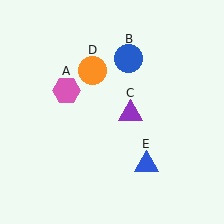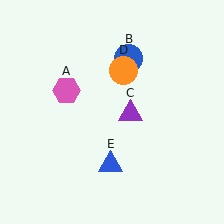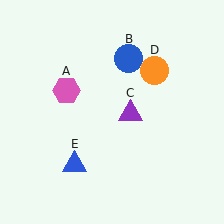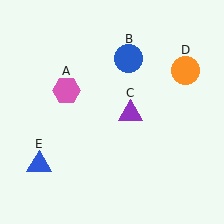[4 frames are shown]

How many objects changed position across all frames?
2 objects changed position: orange circle (object D), blue triangle (object E).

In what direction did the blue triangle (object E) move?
The blue triangle (object E) moved left.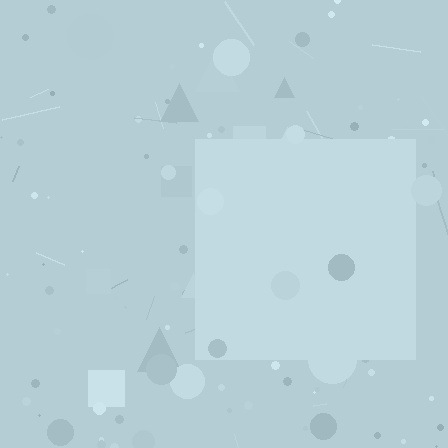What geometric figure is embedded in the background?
A square is embedded in the background.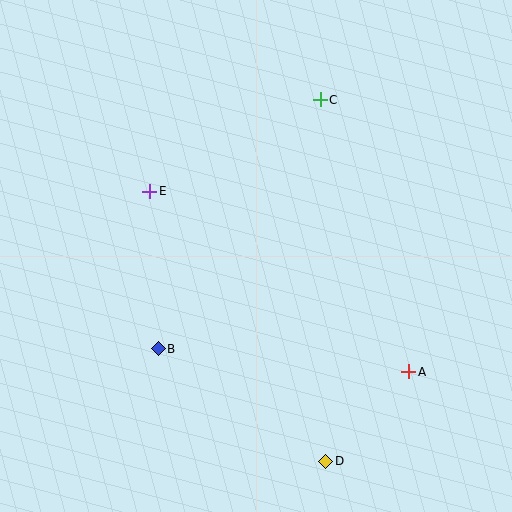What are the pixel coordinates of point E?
Point E is at (149, 191).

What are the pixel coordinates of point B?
Point B is at (158, 349).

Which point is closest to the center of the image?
Point E at (149, 191) is closest to the center.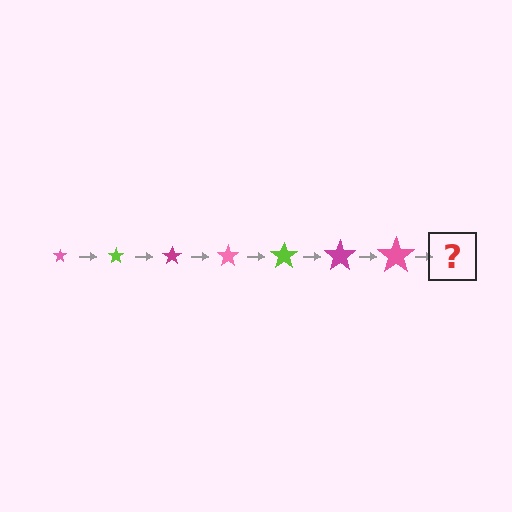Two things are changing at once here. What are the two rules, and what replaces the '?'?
The two rules are that the star grows larger each step and the color cycles through pink, lime, and magenta. The '?' should be a lime star, larger than the previous one.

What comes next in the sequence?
The next element should be a lime star, larger than the previous one.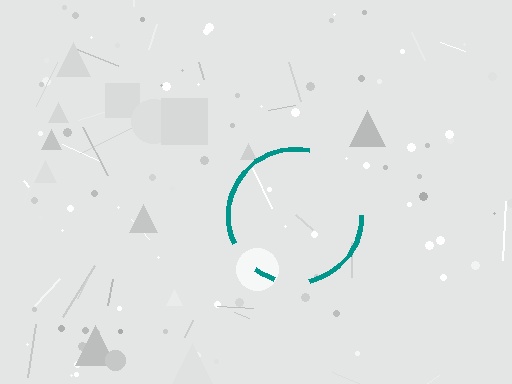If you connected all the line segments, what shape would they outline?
They would outline a circle.